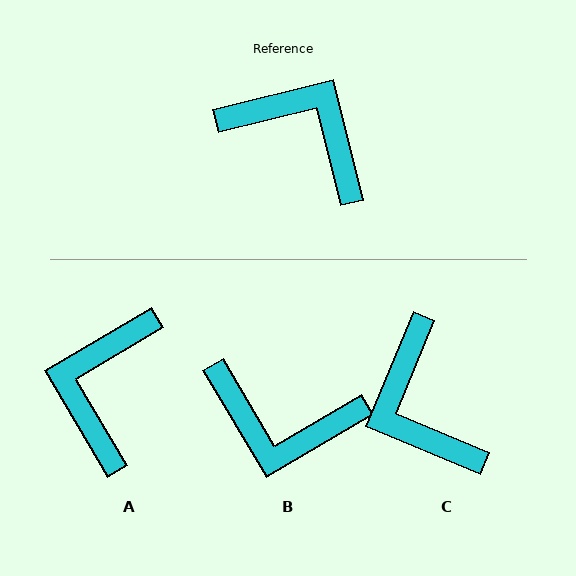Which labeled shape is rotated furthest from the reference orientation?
B, about 163 degrees away.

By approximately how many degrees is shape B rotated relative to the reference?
Approximately 163 degrees clockwise.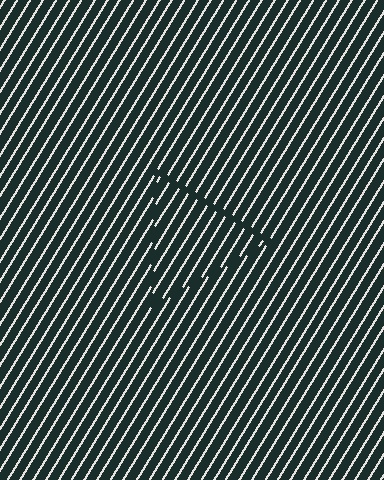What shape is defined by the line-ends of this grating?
An illusory triangle. The interior of the shape contains the same grating, shifted by half a period — the contour is defined by the phase discontinuity where line-ends from the inner and outer gratings abut.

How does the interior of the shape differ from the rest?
The interior of the shape contains the same grating, shifted by half a period — the contour is defined by the phase discontinuity where line-ends from the inner and outer gratings abut.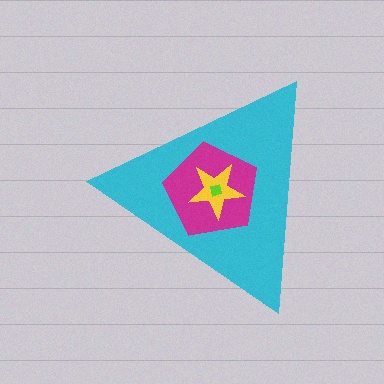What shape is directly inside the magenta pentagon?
The yellow star.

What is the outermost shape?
The cyan triangle.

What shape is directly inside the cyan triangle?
The magenta pentagon.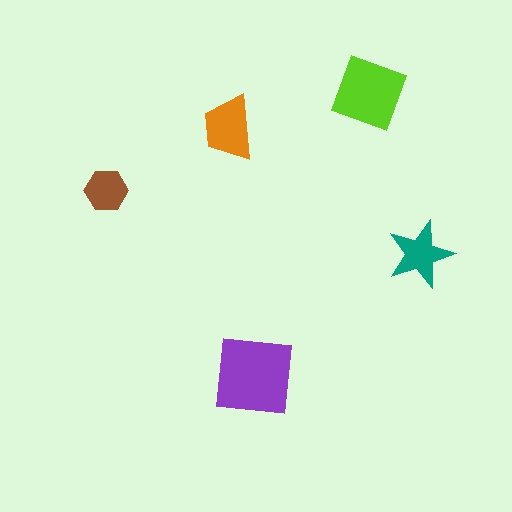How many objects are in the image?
There are 5 objects in the image.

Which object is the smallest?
The brown hexagon.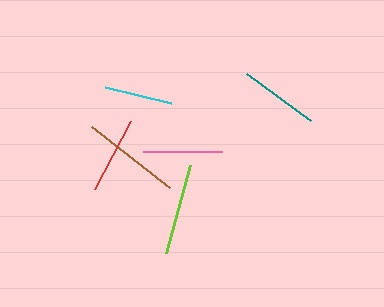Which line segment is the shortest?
The cyan line is the shortest at approximately 68 pixels.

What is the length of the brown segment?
The brown segment is approximately 99 pixels long.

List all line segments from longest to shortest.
From longest to shortest: brown, lime, teal, pink, red, cyan.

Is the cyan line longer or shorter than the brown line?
The brown line is longer than the cyan line.